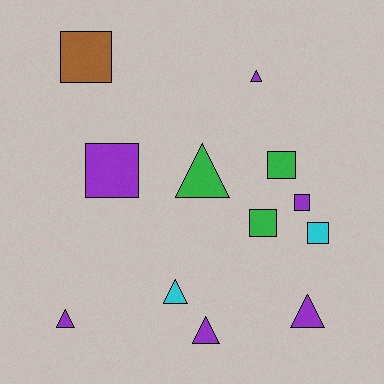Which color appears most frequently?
Purple, with 6 objects.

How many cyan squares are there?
There is 1 cyan square.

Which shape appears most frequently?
Triangle, with 6 objects.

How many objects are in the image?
There are 12 objects.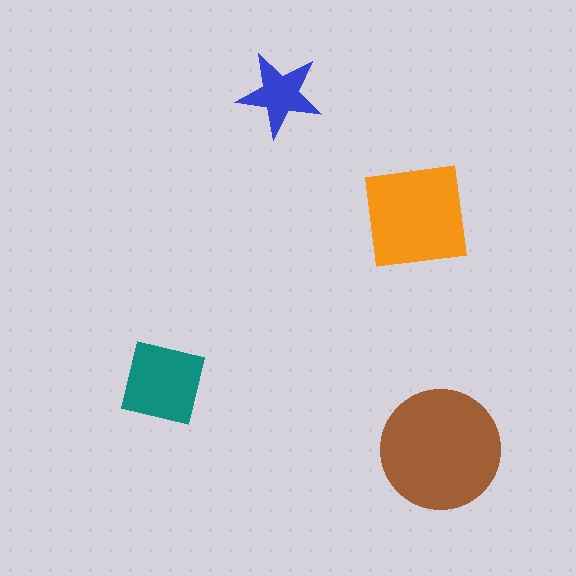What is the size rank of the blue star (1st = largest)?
4th.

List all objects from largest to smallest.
The brown circle, the orange square, the teal square, the blue star.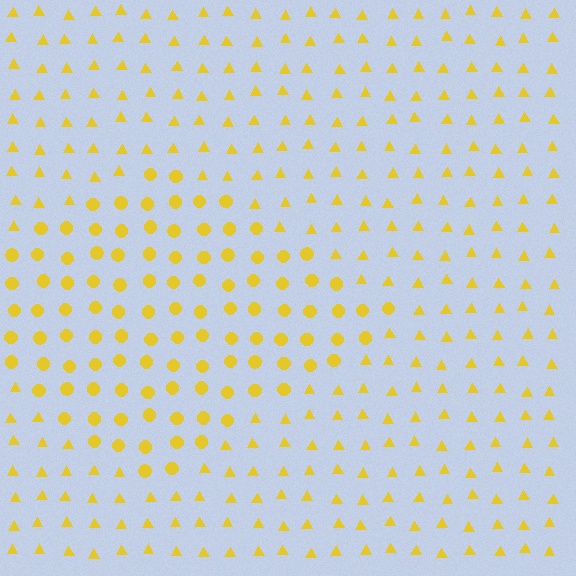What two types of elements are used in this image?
The image uses circles inside the diamond region and triangles outside it.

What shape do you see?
I see a diamond.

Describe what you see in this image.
The image is filled with small yellow elements arranged in a uniform grid. A diamond-shaped region contains circles, while the surrounding area contains triangles. The boundary is defined purely by the change in element shape.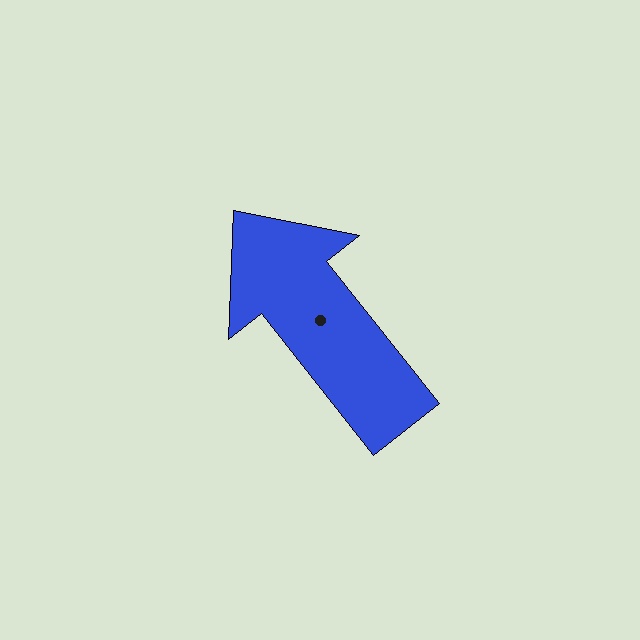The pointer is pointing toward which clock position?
Roughly 11 o'clock.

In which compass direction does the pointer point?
Northwest.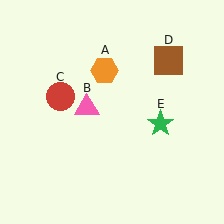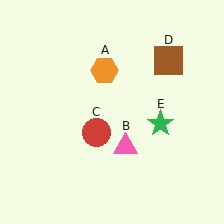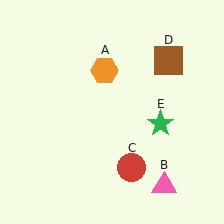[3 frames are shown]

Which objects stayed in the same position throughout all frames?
Orange hexagon (object A) and brown square (object D) and green star (object E) remained stationary.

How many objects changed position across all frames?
2 objects changed position: pink triangle (object B), red circle (object C).